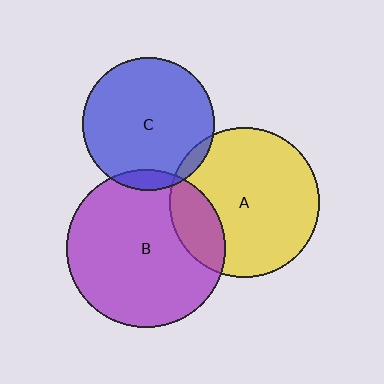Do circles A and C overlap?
Yes.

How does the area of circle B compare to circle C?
Approximately 1.4 times.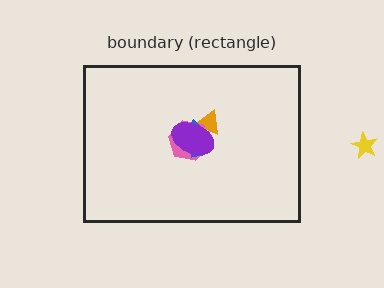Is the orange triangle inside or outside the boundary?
Inside.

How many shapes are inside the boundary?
5 inside, 1 outside.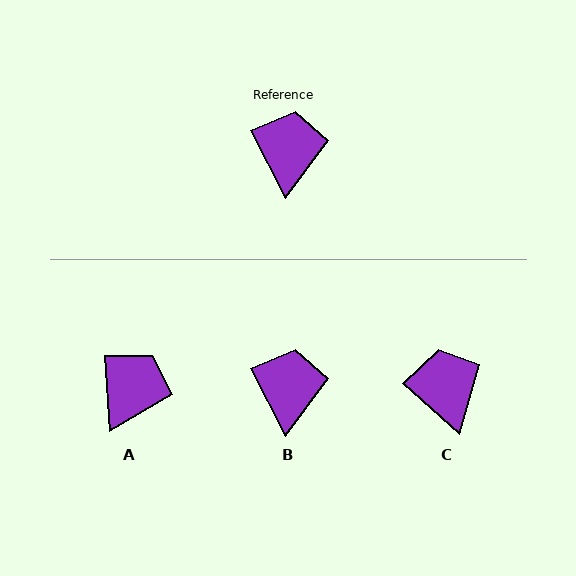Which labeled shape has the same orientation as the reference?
B.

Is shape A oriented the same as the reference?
No, it is off by about 23 degrees.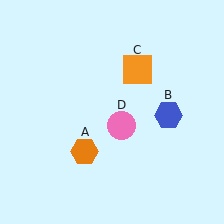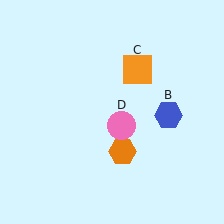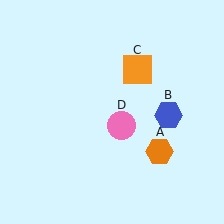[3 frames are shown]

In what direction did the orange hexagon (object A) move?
The orange hexagon (object A) moved right.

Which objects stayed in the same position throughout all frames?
Blue hexagon (object B) and orange square (object C) and pink circle (object D) remained stationary.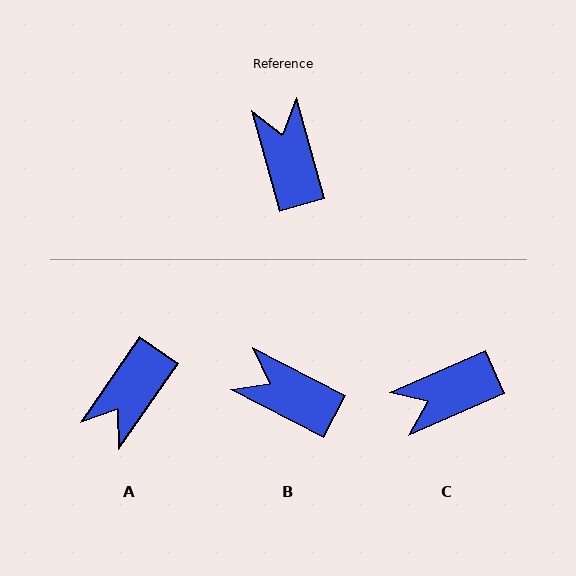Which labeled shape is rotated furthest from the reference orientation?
A, about 130 degrees away.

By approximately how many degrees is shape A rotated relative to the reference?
Approximately 130 degrees counter-clockwise.